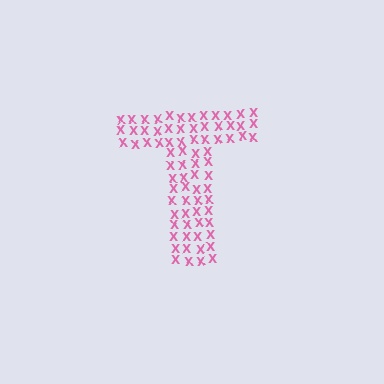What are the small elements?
The small elements are letter X's.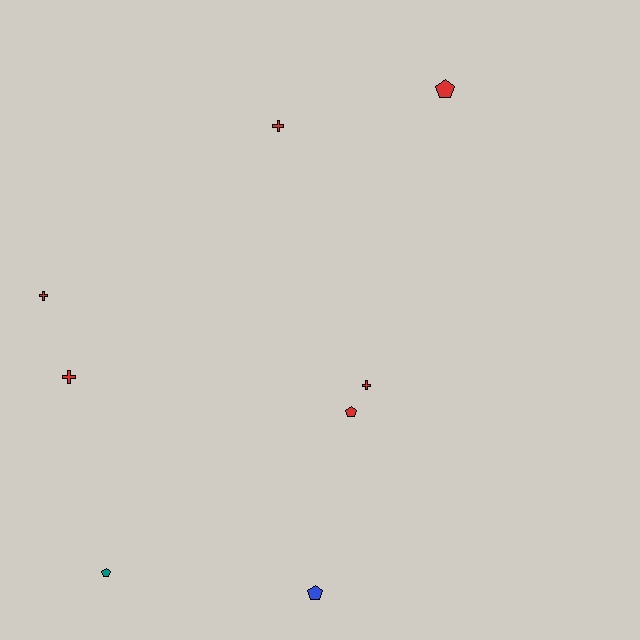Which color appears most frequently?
Red, with 6 objects.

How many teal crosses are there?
There are no teal crosses.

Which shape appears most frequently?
Pentagon, with 4 objects.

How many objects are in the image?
There are 8 objects.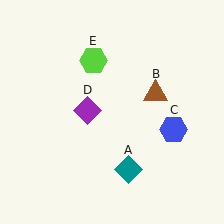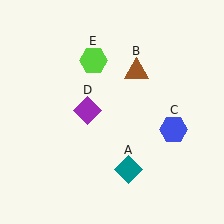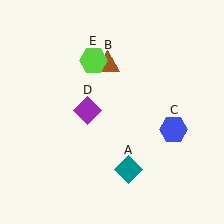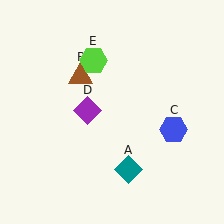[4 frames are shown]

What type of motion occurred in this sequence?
The brown triangle (object B) rotated counterclockwise around the center of the scene.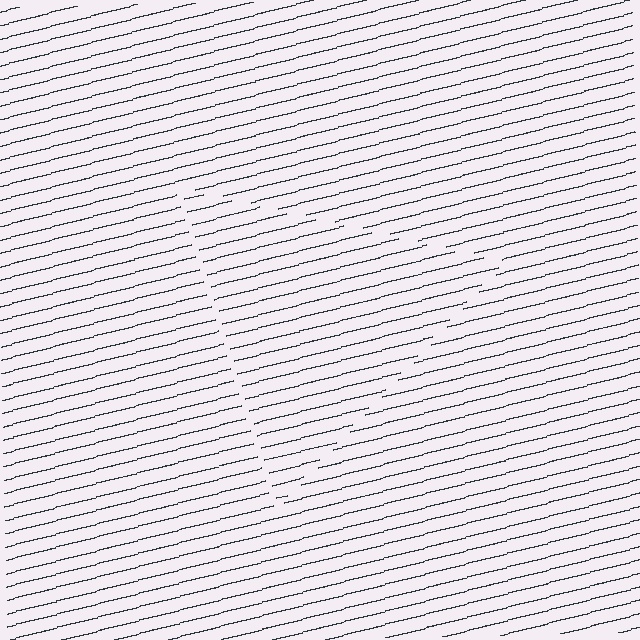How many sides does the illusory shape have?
3 sides — the line-ends trace a triangle.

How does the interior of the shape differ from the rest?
The interior of the shape contains the same grating, shifted by half a period — the contour is defined by the phase discontinuity where line-ends from the inner and outer gratings abut.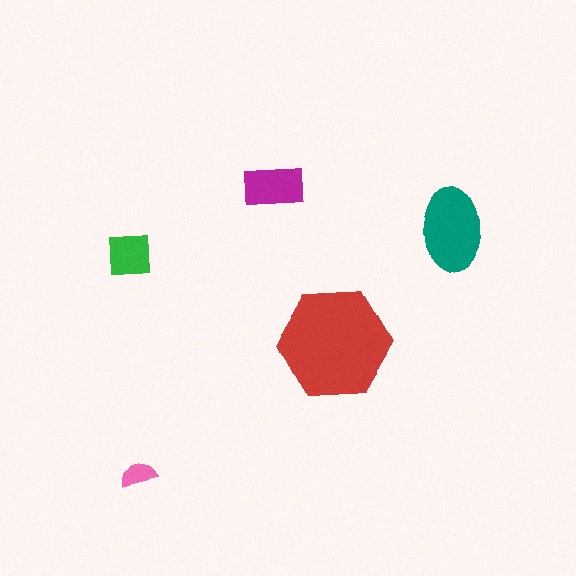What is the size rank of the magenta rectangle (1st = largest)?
3rd.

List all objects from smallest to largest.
The pink semicircle, the green square, the magenta rectangle, the teal ellipse, the red hexagon.